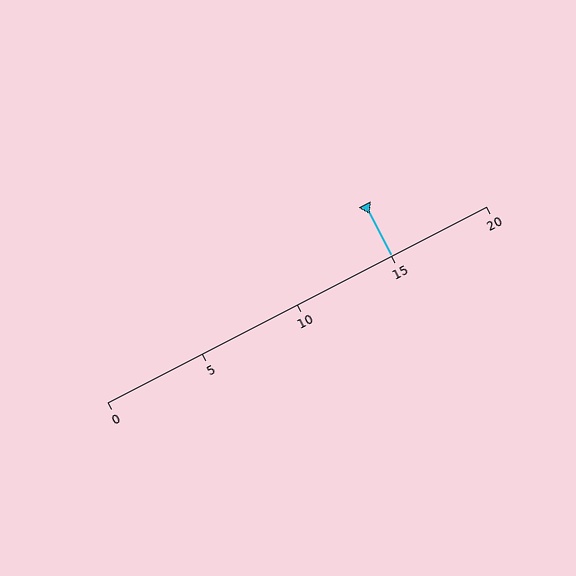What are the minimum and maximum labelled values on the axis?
The axis runs from 0 to 20.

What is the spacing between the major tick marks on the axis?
The major ticks are spaced 5 apart.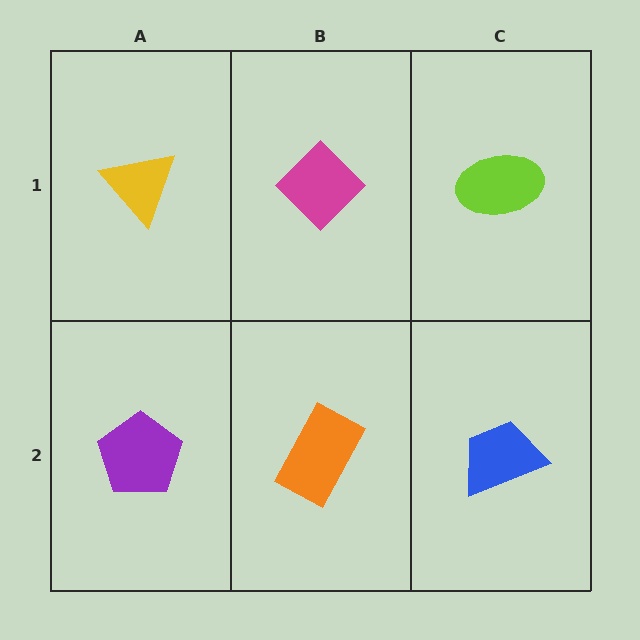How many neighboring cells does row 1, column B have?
3.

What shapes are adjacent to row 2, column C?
A lime ellipse (row 1, column C), an orange rectangle (row 2, column B).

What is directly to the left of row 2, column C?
An orange rectangle.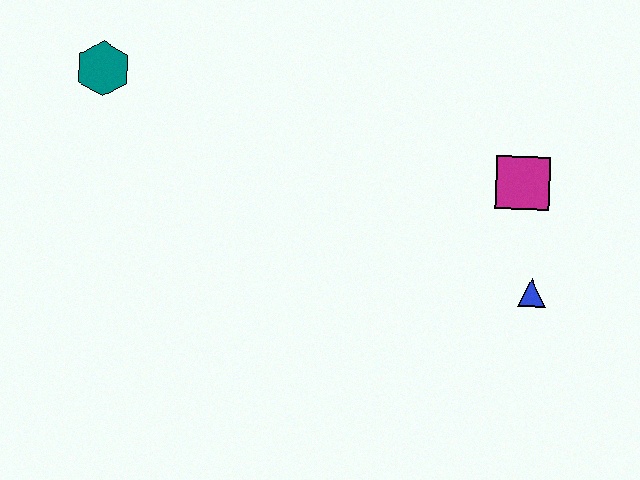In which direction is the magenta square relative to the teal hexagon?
The magenta square is to the right of the teal hexagon.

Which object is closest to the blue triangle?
The magenta square is closest to the blue triangle.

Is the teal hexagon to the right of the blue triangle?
No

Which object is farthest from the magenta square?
The teal hexagon is farthest from the magenta square.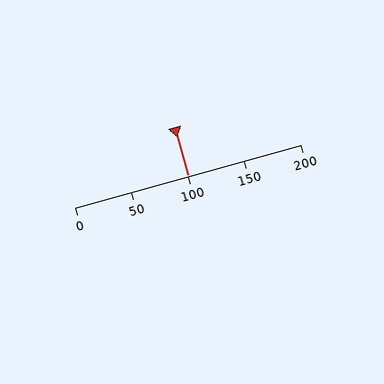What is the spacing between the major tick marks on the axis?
The major ticks are spaced 50 apart.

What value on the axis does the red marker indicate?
The marker indicates approximately 100.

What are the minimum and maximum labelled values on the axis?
The axis runs from 0 to 200.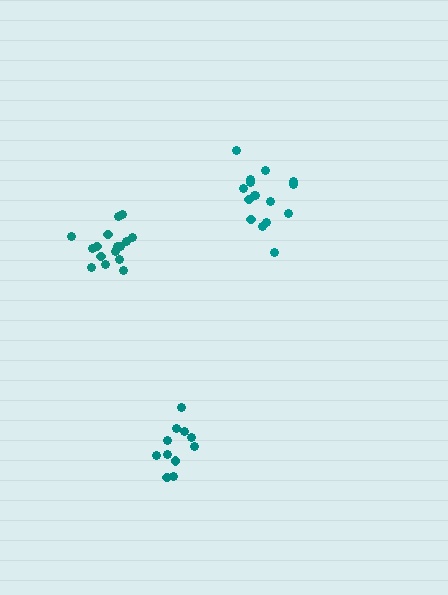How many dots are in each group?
Group 1: 16 dots, Group 2: 11 dots, Group 3: 16 dots (43 total).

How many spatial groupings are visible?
There are 3 spatial groupings.